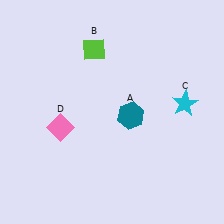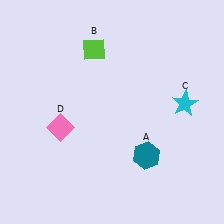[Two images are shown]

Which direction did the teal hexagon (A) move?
The teal hexagon (A) moved down.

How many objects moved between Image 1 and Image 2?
1 object moved between the two images.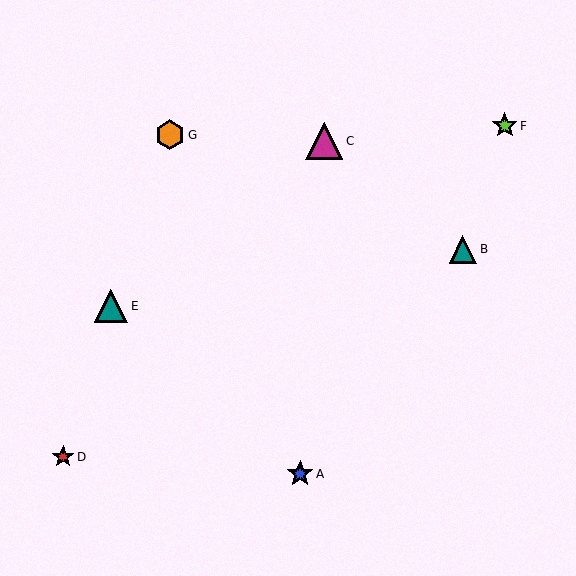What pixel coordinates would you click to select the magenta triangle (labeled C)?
Click at (324, 141) to select the magenta triangle C.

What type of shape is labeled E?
Shape E is a teal triangle.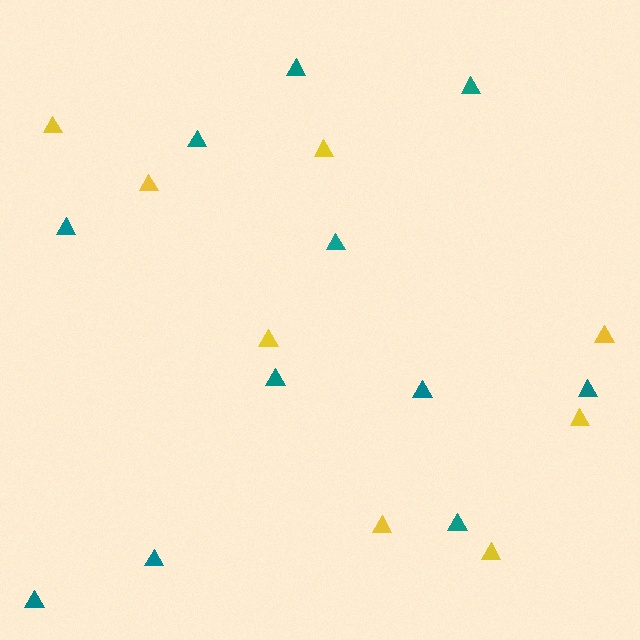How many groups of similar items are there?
There are 2 groups: one group of yellow triangles (8) and one group of teal triangles (11).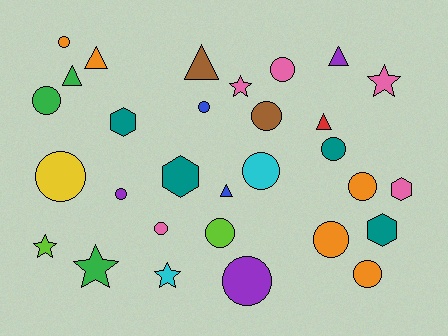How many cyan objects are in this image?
There are 2 cyan objects.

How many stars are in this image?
There are 5 stars.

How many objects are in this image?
There are 30 objects.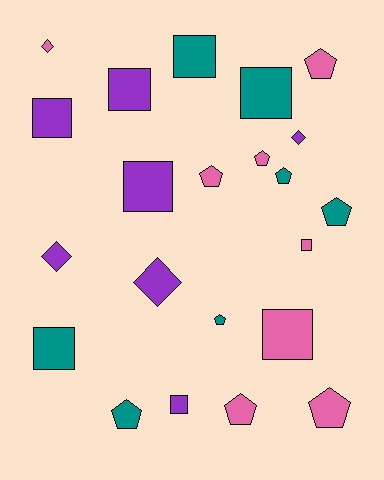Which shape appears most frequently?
Pentagon, with 9 objects.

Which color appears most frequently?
Pink, with 8 objects.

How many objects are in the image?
There are 22 objects.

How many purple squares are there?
There are 4 purple squares.